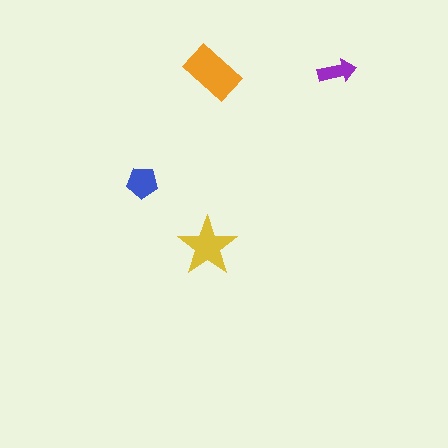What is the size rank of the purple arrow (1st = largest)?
4th.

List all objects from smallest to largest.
The purple arrow, the blue pentagon, the yellow star, the orange rectangle.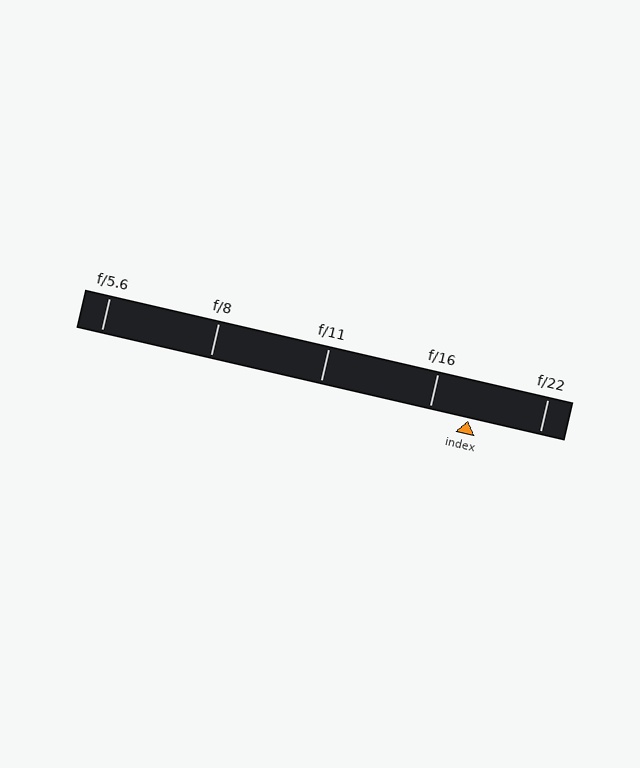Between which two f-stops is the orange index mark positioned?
The index mark is between f/16 and f/22.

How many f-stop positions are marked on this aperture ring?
There are 5 f-stop positions marked.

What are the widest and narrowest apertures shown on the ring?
The widest aperture shown is f/5.6 and the narrowest is f/22.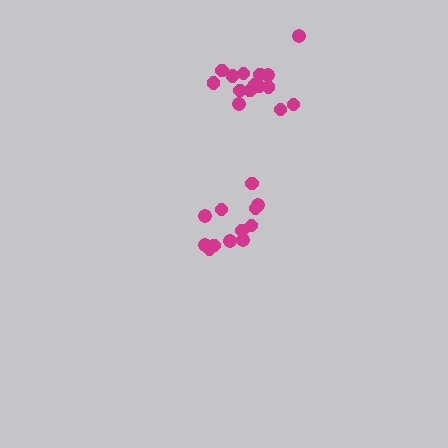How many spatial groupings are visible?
There are 2 spatial groupings.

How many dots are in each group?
Group 1: 12 dots, Group 2: 15 dots (27 total).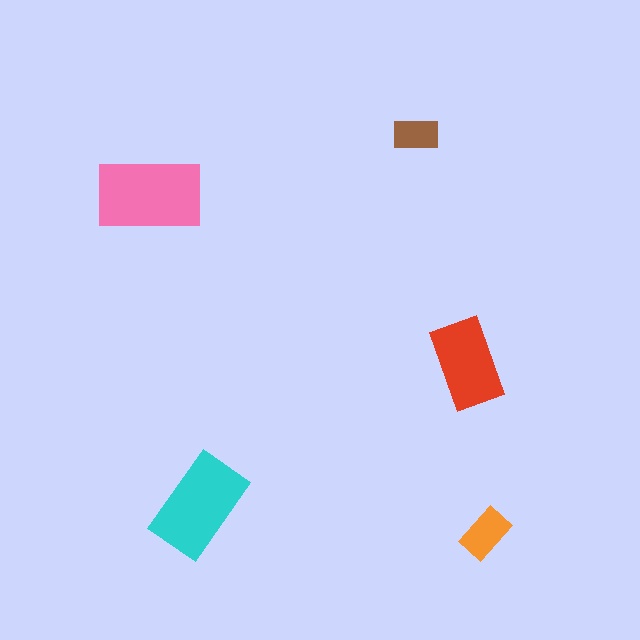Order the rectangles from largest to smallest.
the pink one, the cyan one, the red one, the orange one, the brown one.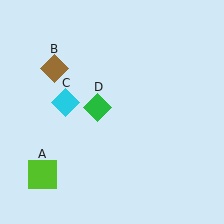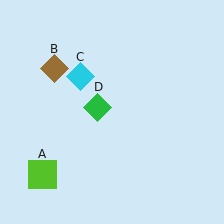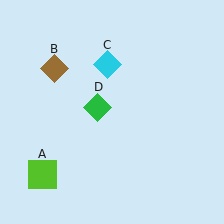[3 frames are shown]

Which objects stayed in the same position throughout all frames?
Lime square (object A) and brown diamond (object B) and green diamond (object D) remained stationary.